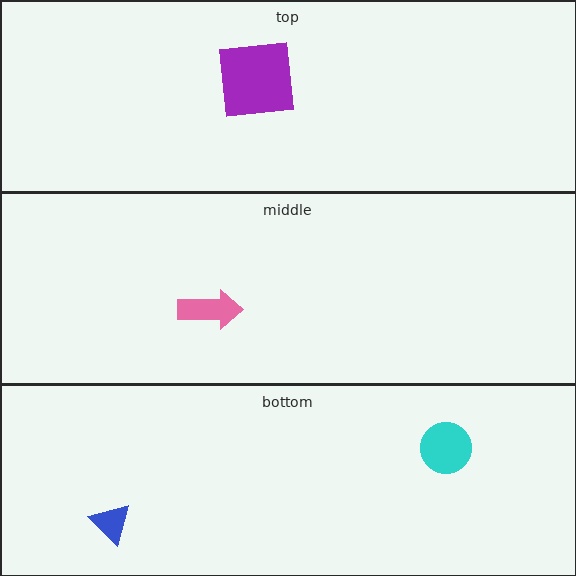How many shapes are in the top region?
1.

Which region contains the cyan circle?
The bottom region.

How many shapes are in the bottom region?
2.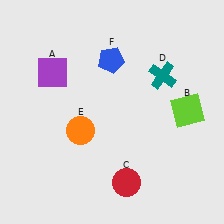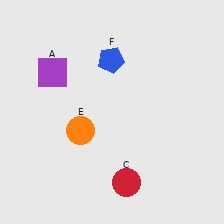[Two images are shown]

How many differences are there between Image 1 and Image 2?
There are 2 differences between the two images.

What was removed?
The teal cross (D), the lime square (B) were removed in Image 2.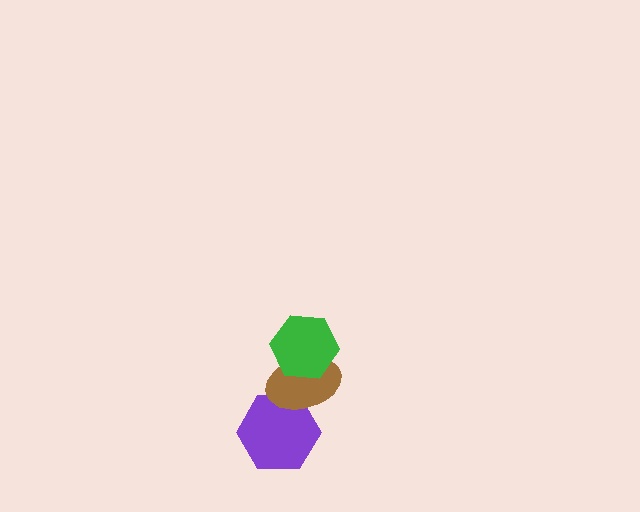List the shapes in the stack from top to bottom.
From top to bottom: the green hexagon, the brown ellipse, the purple hexagon.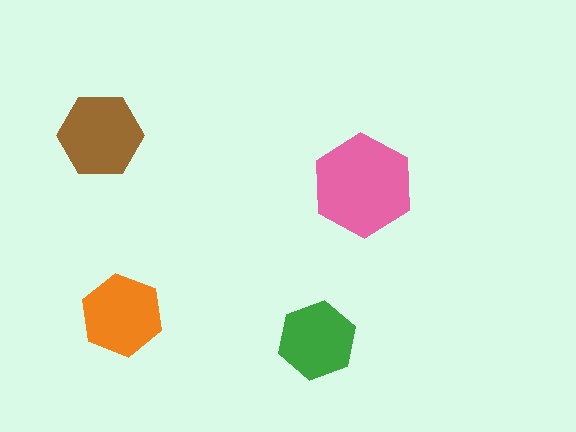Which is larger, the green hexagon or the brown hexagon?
The brown one.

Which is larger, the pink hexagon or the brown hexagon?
The pink one.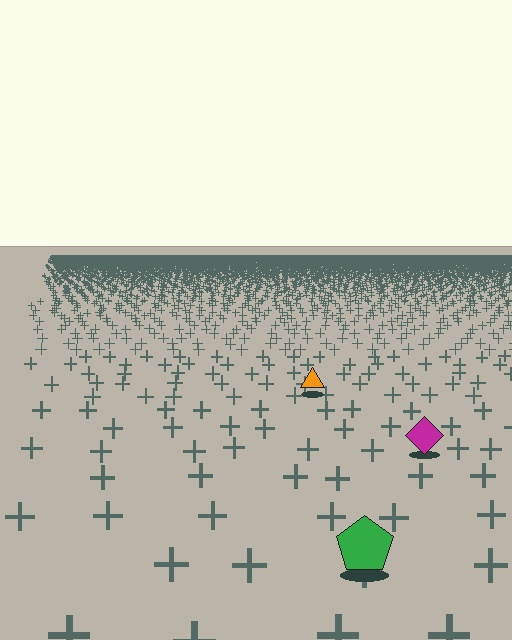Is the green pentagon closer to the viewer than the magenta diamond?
Yes. The green pentagon is closer — you can tell from the texture gradient: the ground texture is coarser near it.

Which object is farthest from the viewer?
The orange triangle is farthest from the viewer. It appears smaller and the ground texture around it is denser.